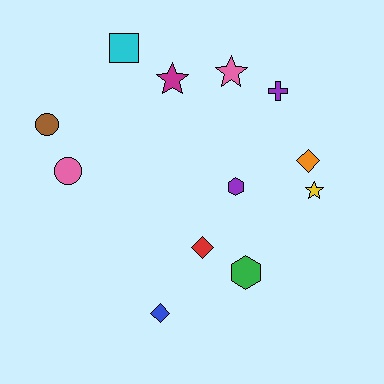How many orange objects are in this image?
There is 1 orange object.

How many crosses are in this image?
There is 1 cross.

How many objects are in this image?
There are 12 objects.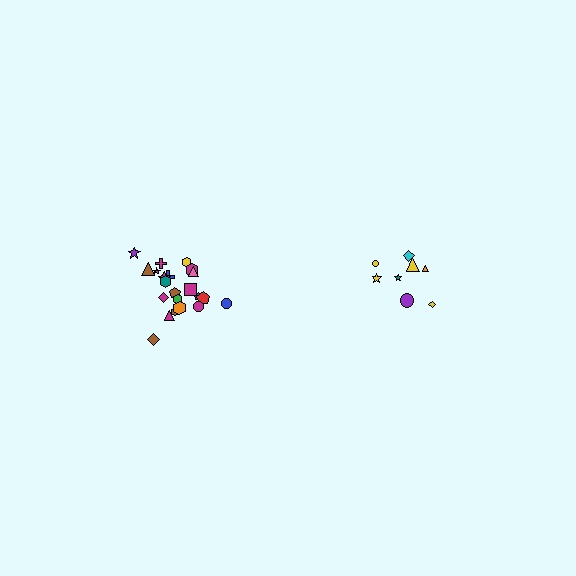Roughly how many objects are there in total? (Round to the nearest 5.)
Roughly 30 objects in total.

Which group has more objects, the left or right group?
The left group.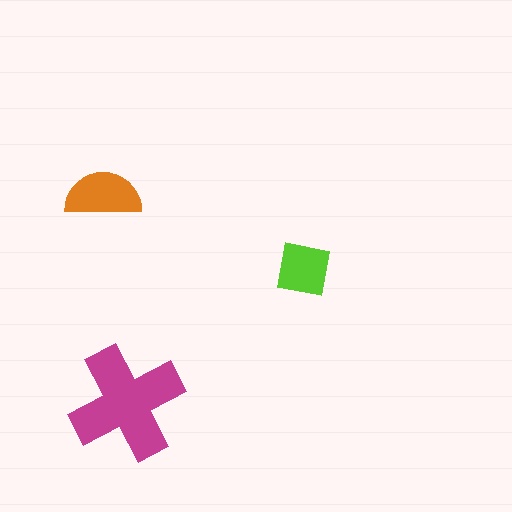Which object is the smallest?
The lime square.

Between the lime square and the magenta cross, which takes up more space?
The magenta cross.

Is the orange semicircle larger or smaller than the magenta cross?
Smaller.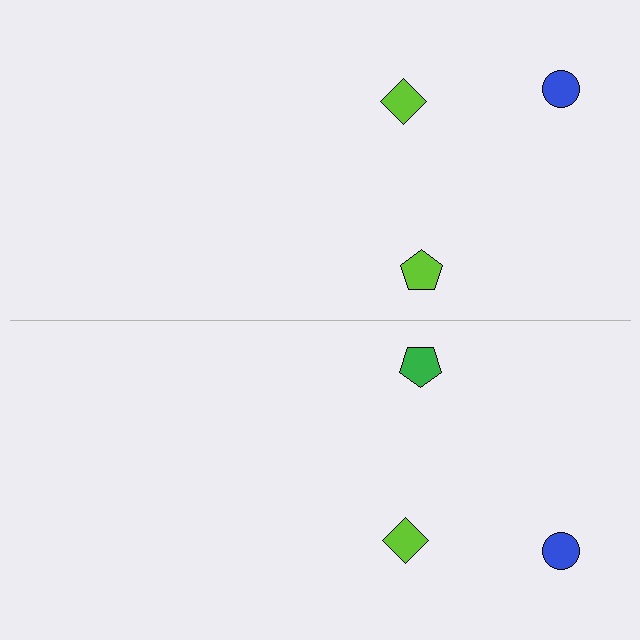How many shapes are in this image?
There are 6 shapes in this image.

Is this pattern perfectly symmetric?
No, the pattern is not perfectly symmetric. The green pentagon on the bottom side breaks the symmetry — its mirror counterpart is lime.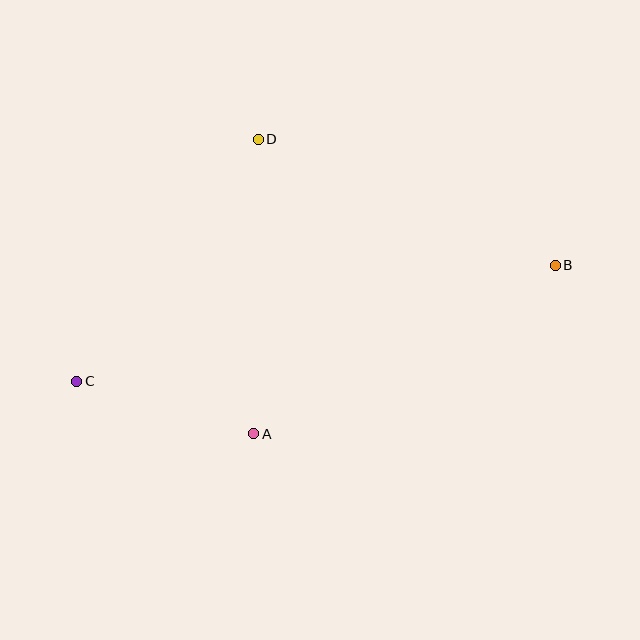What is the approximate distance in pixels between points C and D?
The distance between C and D is approximately 303 pixels.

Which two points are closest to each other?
Points A and C are closest to each other.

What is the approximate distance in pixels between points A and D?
The distance between A and D is approximately 295 pixels.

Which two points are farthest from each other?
Points B and C are farthest from each other.